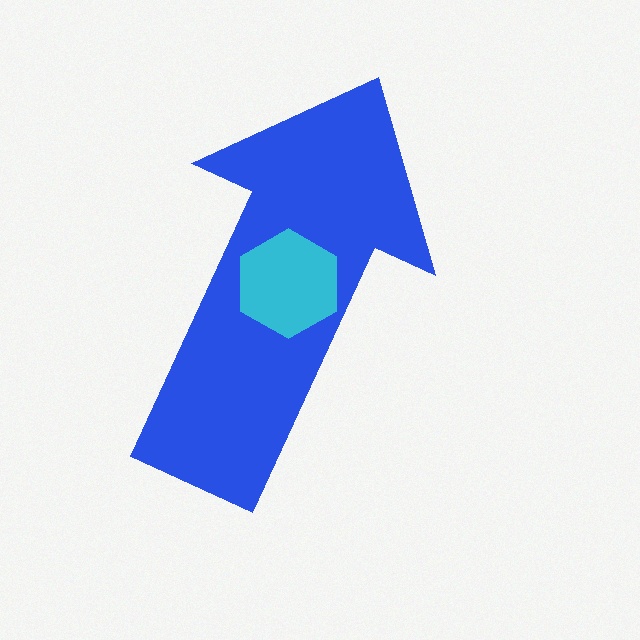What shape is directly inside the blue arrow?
The cyan hexagon.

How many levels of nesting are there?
2.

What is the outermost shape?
The blue arrow.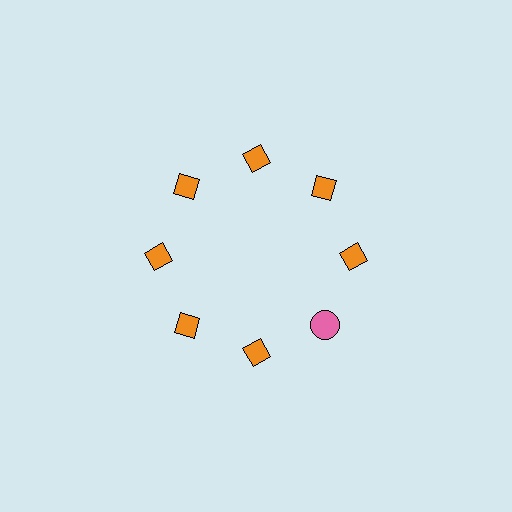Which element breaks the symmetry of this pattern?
The pink circle at roughly the 4 o'clock position breaks the symmetry. All other shapes are orange diamonds.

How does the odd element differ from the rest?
It differs in both color (pink instead of orange) and shape (circle instead of diamond).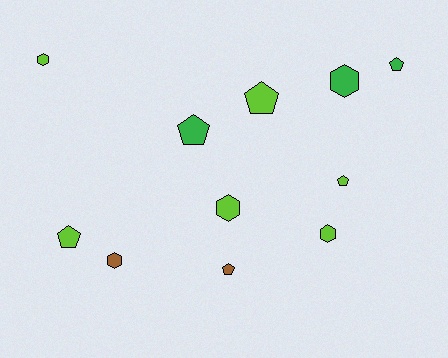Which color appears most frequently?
Lime, with 6 objects.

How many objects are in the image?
There are 11 objects.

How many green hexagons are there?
There is 1 green hexagon.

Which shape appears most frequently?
Pentagon, with 6 objects.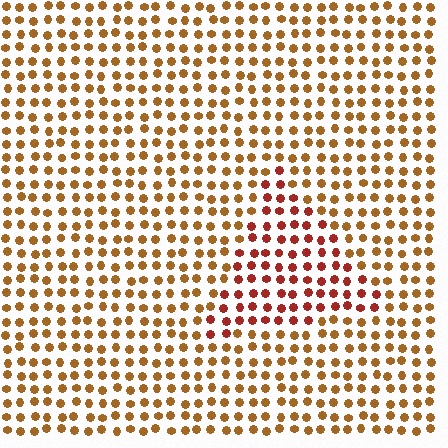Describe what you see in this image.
The image is filled with small brown elements in a uniform arrangement. A triangle-shaped region is visible where the elements are tinted to a slightly different hue, forming a subtle color boundary.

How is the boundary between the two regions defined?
The boundary is defined purely by a slight shift in hue (about 31 degrees). Spacing, size, and orientation are identical on both sides.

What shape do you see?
I see a triangle.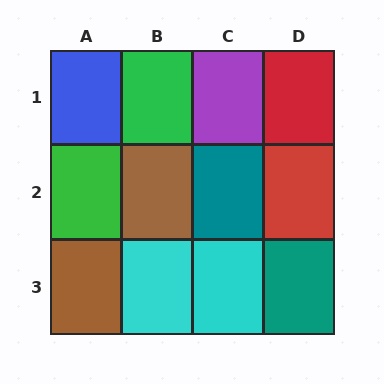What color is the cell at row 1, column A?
Blue.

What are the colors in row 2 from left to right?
Green, brown, teal, red.